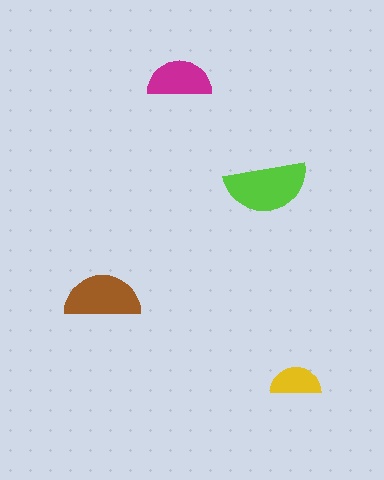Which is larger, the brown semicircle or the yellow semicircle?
The brown one.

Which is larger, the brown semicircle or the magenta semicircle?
The brown one.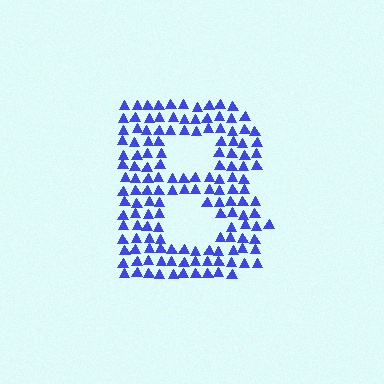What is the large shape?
The large shape is the letter B.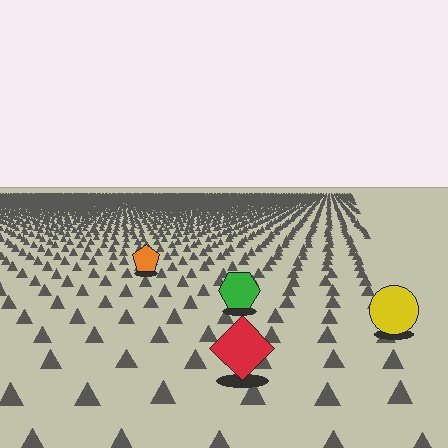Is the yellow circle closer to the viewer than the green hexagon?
Yes. The yellow circle is closer — you can tell from the texture gradient: the ground texture is coarser near it.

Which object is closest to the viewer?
The red diamond is closest. The texture marks near it are larger and more spread out.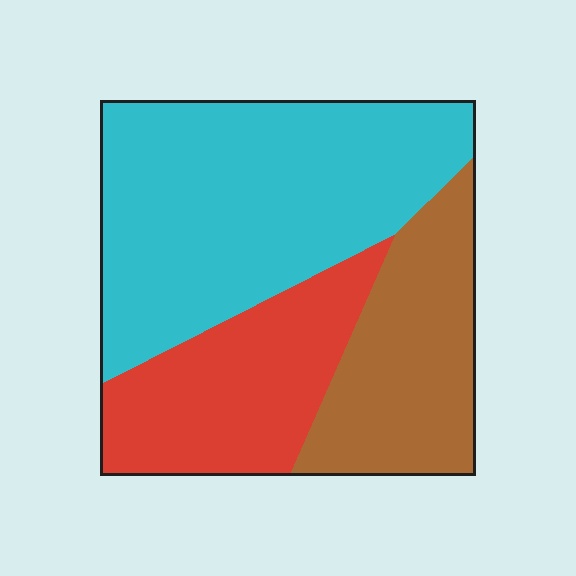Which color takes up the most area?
Cyan, at roughly 50%.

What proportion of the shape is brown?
Brown takes up about one quarter (1/4) of the shape.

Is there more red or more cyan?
Cyan.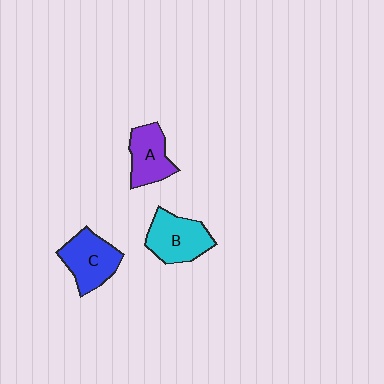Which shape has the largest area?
Shape B (cyan).